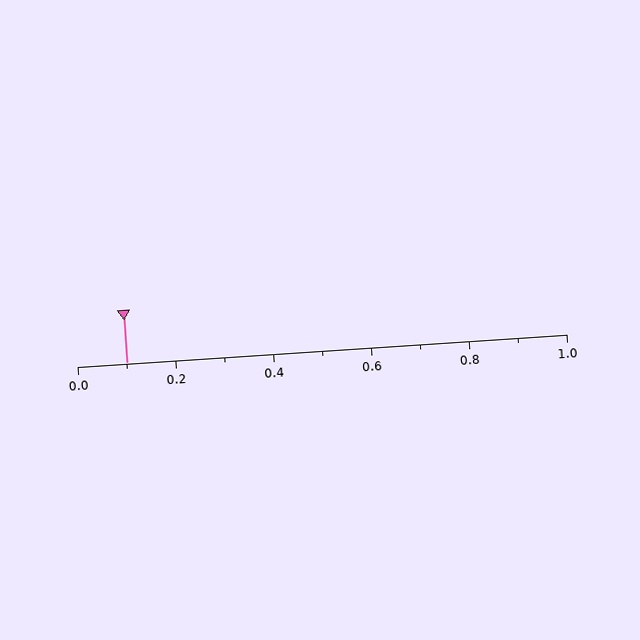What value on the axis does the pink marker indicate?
The marker indicates approximately 0.1.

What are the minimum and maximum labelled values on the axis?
The axis runs from 0.0 to 1.0.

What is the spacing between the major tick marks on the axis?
The major ticks are spaced 0.2 apart.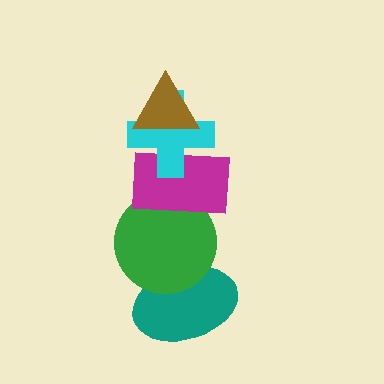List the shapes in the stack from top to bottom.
From top to bottom: the brown triangle, the cyan cross, the magenta rectangle, the green circle, the teal ellipse.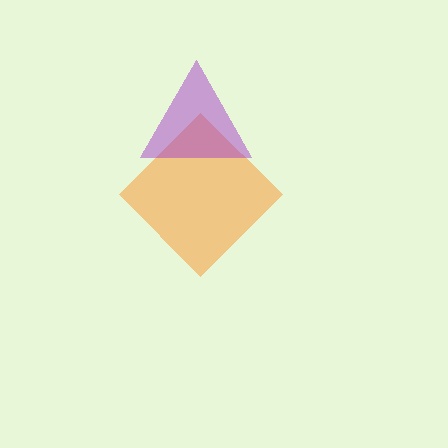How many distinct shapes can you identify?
There are 2 distinct shapes: an orange diamond, a purple triangle.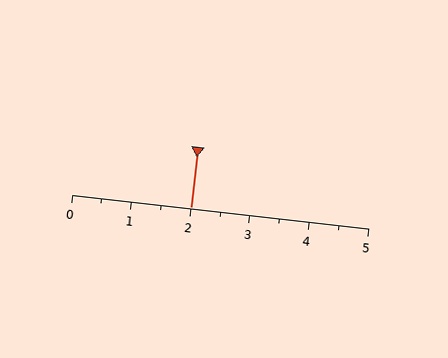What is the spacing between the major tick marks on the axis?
The major ticks are spaced 1 apart.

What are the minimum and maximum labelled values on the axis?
The axis runs from 0 to 5.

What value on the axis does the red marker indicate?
The marker indicates approximately 2.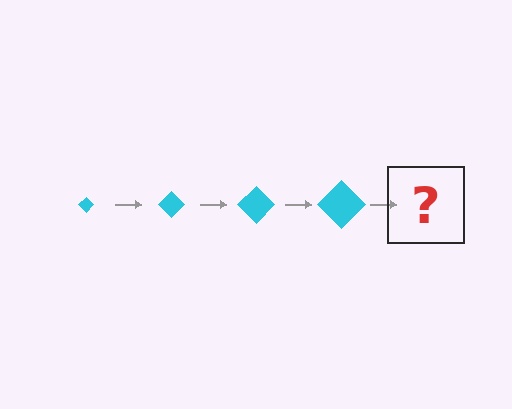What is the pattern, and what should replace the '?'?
The pattern is that the diamond gets progressively larger each step. The '?' should be a cyan diamond, larger than the previous one.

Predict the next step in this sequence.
The next step is a cyan diamond, larger than the previous one.